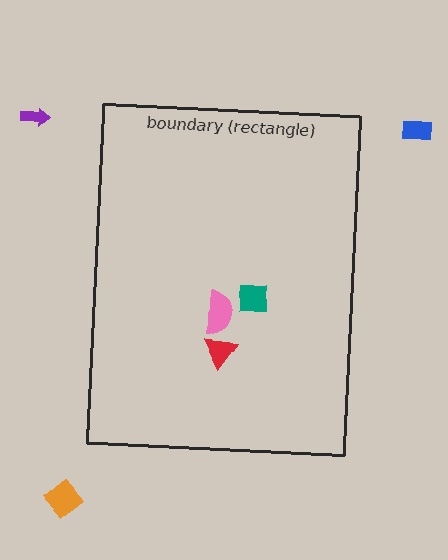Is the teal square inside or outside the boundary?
Inside.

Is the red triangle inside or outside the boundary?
Inside.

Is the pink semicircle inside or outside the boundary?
Inside.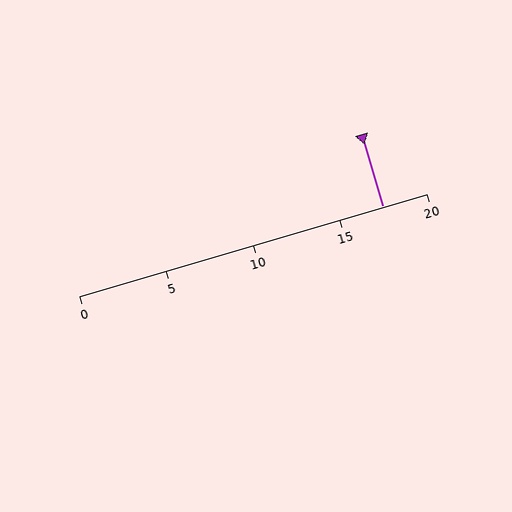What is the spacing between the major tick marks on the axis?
The major ticks are spaced 5 apart.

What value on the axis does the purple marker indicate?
The marker indicates approximately 17.5.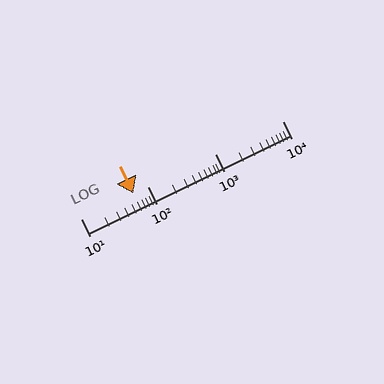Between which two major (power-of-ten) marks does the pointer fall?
The pointer is between 10 and 100.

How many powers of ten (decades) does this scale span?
The scale spans 3 decades, from 10 to 10000.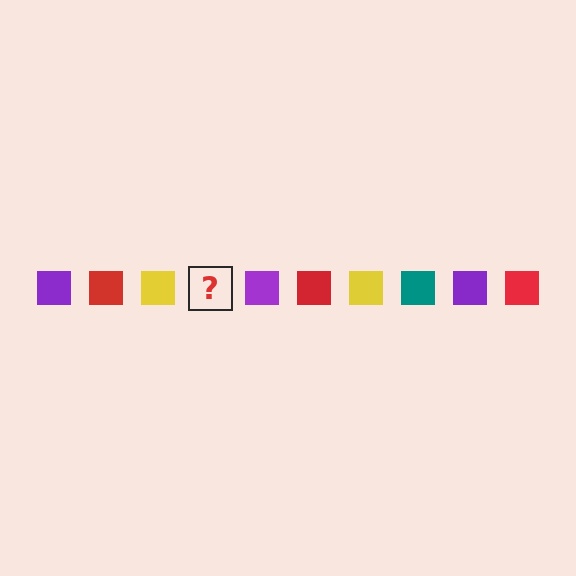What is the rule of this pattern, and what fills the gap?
The rule is that the pattern cycles through purple, red, yellow, teal squares. The gap should be filled with a teal square.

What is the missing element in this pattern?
The missing element is a teal square.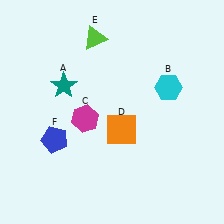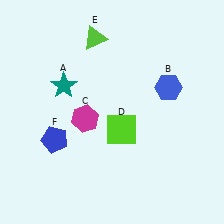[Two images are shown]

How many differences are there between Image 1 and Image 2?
There are 2 differences between the two images.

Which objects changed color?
B changed from cyan to blue. D changed from orange to lime.